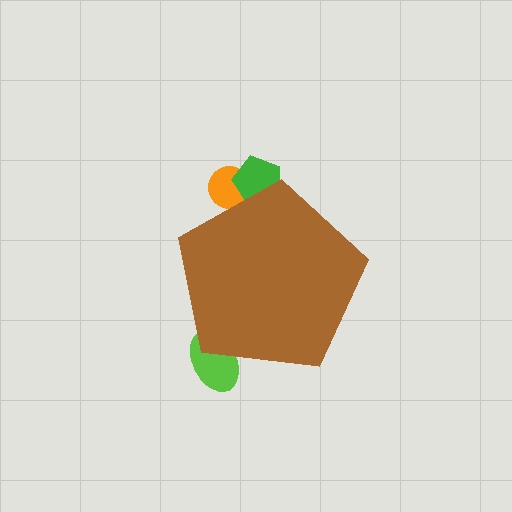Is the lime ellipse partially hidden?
Yes, the lime ellipse is partially hidden behind the brown pentagon.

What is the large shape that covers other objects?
A brown pentagon.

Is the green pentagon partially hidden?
Yes, the green pentagon is partially hidden behind the brown pentagon.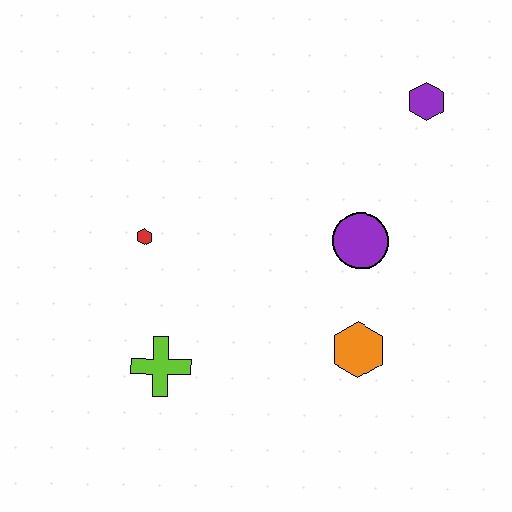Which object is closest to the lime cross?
The red hexagon is closest to the lime cross.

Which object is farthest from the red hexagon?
The purple hexagon is farthest from the red hexagon.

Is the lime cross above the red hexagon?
No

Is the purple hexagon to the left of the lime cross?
No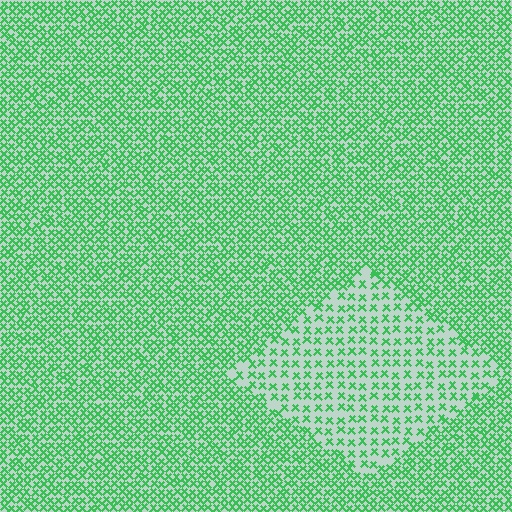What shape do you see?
I see a diamond.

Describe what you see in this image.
The image contains small green elements arranged at two different densities. A diamond-shaped region is visible where the elements are less densely packed than the surrounding area.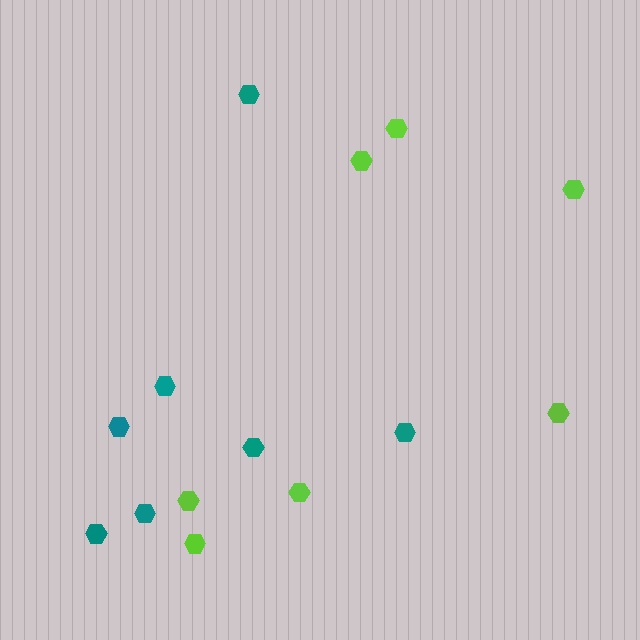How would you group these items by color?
There are 2 groups: one group of teal hexagons (7) and one group of lime hexagons (7).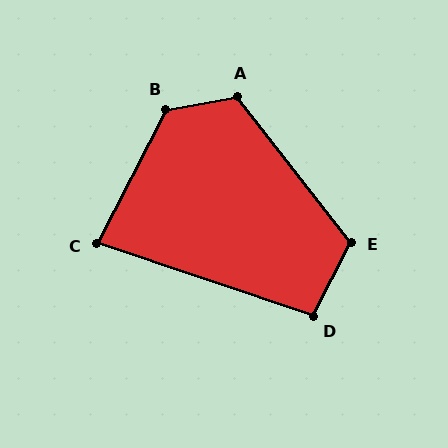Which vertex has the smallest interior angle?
C, at approximately 82 degrees.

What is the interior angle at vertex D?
Approximately 99 degrees (obtuse).